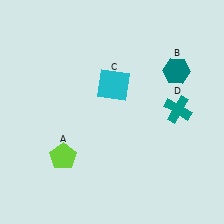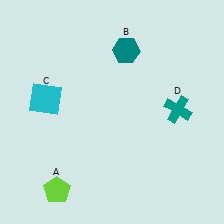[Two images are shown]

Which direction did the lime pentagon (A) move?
The lime pentagon (A) moved down.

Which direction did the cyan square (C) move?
The cyan square (C) moved left.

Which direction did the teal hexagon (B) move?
The teal hexagon (B) moved left.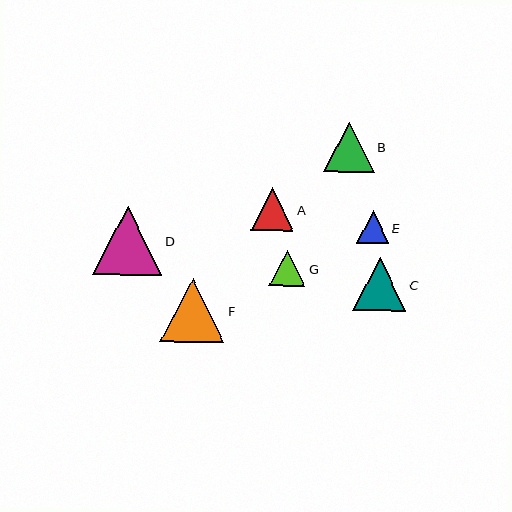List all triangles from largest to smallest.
From largest to smallest: D, F, C, B, A, G, E.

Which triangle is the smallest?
Triangle E is the smallest with a size of approximately 32 pixels.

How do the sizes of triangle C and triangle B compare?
Triangle C and triangle B are approximately the same size.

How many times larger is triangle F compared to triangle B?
Triangle F is approximately 1.3 times the size of triangle B.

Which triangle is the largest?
Triangle D is the largest with a size of approximately 69 pixels.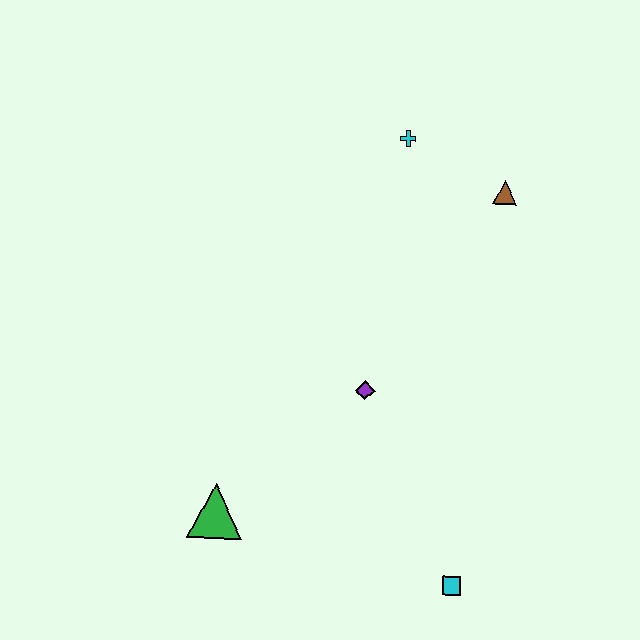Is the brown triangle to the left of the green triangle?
No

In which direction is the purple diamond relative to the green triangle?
The purple diamond is to the right of the green triangle.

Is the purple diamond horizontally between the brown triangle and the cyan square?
No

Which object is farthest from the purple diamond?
The cyan cross is farthest from the purple diamond.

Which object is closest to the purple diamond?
The green triangle is closest to the purple diamond.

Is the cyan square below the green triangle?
Yes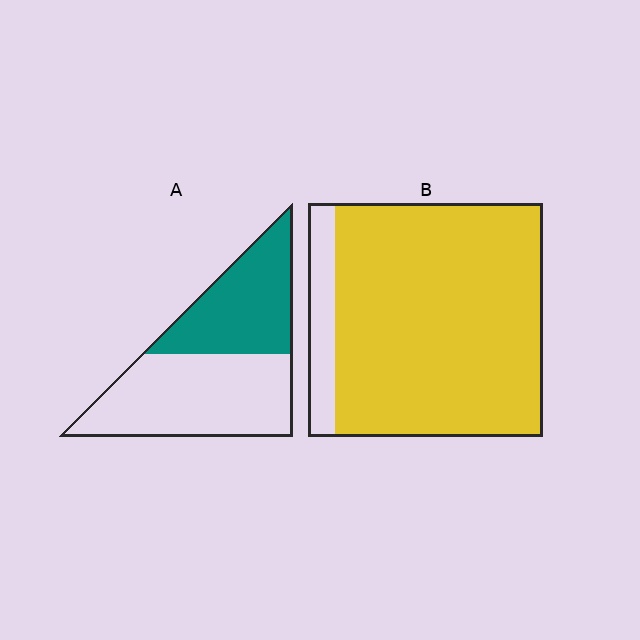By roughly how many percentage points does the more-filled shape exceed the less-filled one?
By roughly 45 percentage points (B over A).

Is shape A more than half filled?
No.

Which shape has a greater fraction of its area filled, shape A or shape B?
Shape B.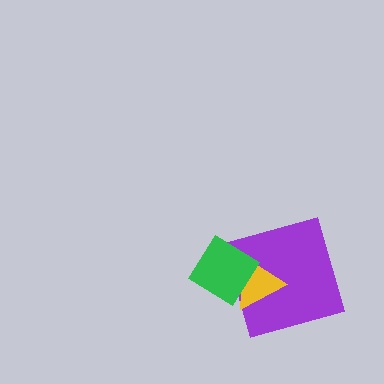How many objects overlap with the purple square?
2 objects overlap with the purple square.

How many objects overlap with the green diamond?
2 objects overlap with the green diamond.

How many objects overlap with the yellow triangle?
2 objects overlap with the yellow triangle.